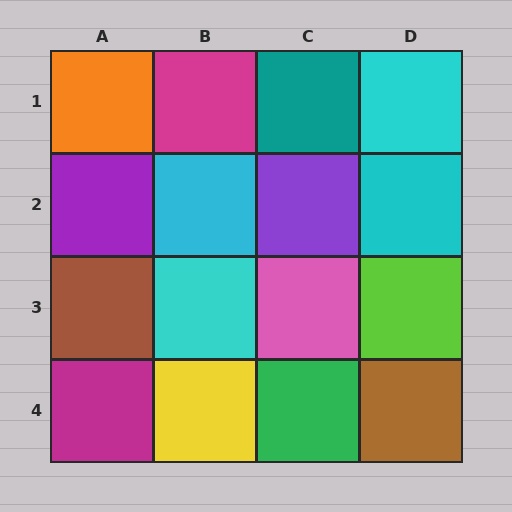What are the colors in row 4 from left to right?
Magenta, yellow, green, brown.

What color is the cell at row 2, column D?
Cyan.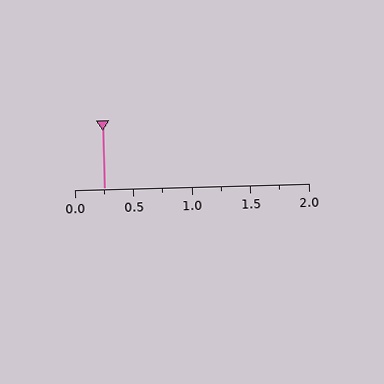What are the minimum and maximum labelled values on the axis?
The axis runs from 0.0 to 2.0.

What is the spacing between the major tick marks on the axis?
The major ticks are spaced 0.5 apart.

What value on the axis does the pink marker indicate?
The marker indicates approximately 0.25.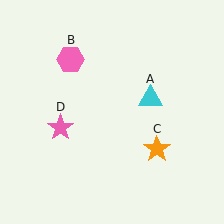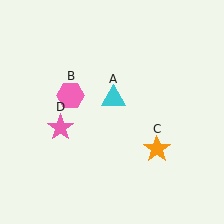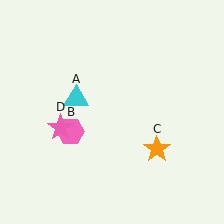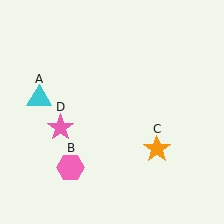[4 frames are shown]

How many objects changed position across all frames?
2 objects changed position: cyan triangle (object A), pink hexagon (object B).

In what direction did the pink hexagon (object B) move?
The pink hexagon (object B) moved down.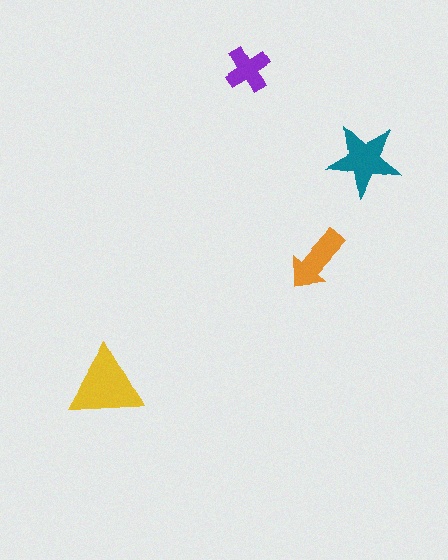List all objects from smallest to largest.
The purple cross, the orange arrow, the teal star, the yellow triangle.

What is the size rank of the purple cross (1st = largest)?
4th.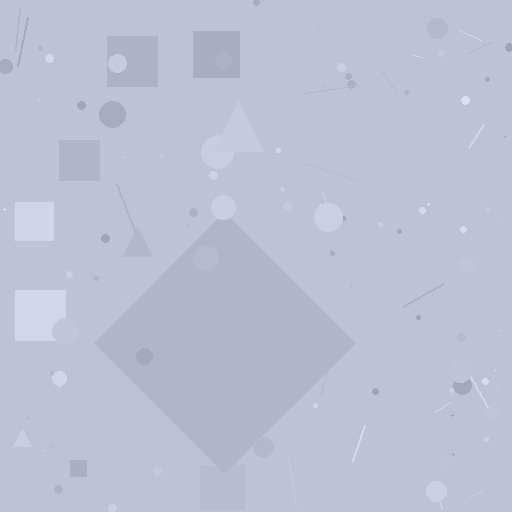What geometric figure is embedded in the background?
A diamond is embedded in the background.